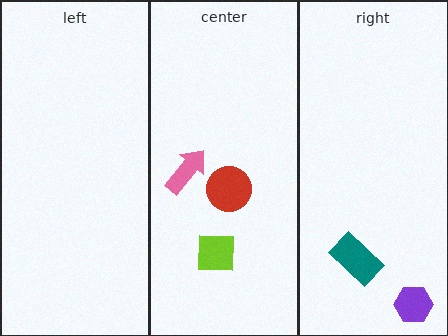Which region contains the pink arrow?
The center region.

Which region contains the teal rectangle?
The right region.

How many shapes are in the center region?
3.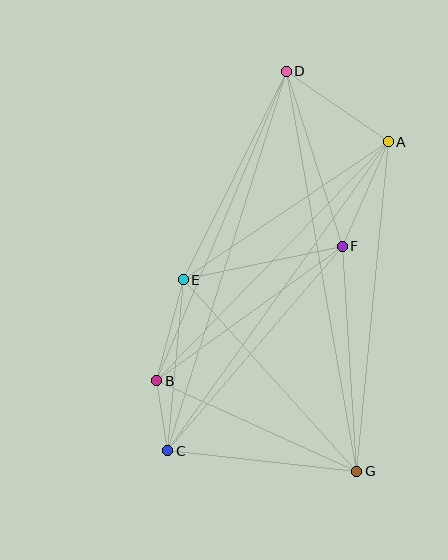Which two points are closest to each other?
Points B and C are closest to each other.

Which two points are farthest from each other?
Points D and G are farthest from each other.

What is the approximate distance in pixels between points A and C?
The distance between A and C is approximately 380 pixels.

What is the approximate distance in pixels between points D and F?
The distance between D and F is approximately 184 pixels.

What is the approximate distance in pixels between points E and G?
The distance between E and G is approximately 258 pixels.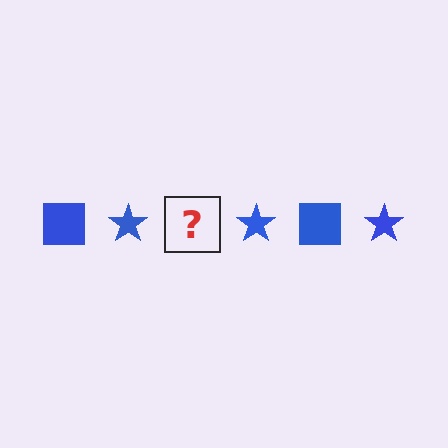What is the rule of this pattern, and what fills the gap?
The rule is that the pattern cycles through square, star shapes in blue. The gap should be filled with a blue square.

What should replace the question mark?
The question mark should be replaced with a blue square.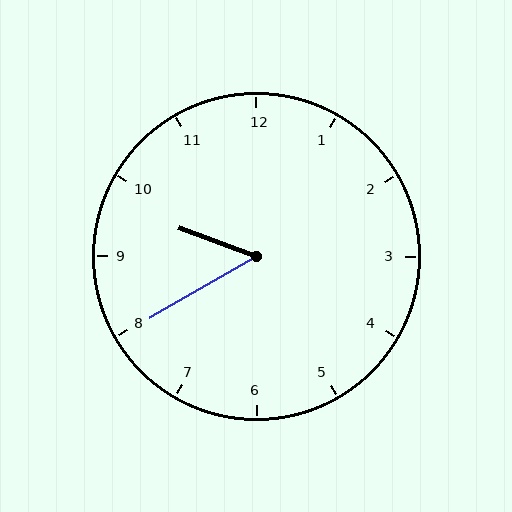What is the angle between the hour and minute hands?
Approximately 50 degrees.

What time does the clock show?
9:40.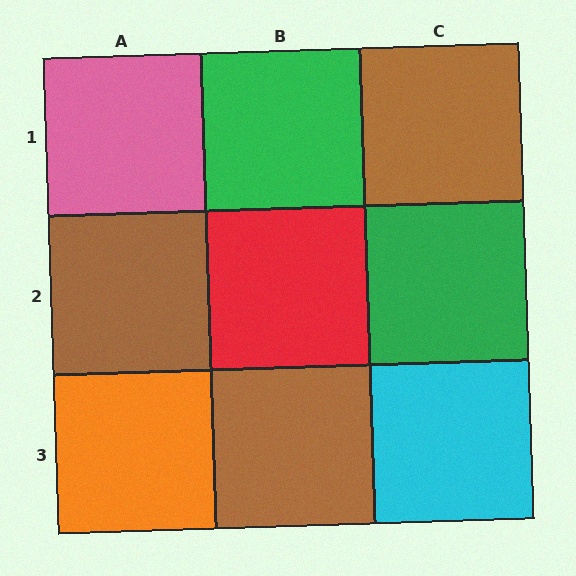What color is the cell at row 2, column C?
Green.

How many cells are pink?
1 cell is pink.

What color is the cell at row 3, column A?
Orange.